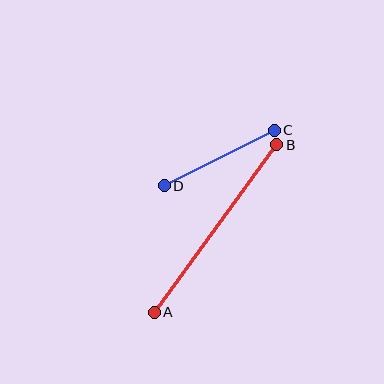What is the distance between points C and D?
The distance is approximately 123 pixels.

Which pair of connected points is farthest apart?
Points A and B are farthest apart.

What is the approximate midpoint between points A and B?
The midpoint is at approximately (216, 229) pixels.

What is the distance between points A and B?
The distance is approximately 207 pixels.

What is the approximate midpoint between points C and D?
The midpoint is at approximately (219, 158) pixels.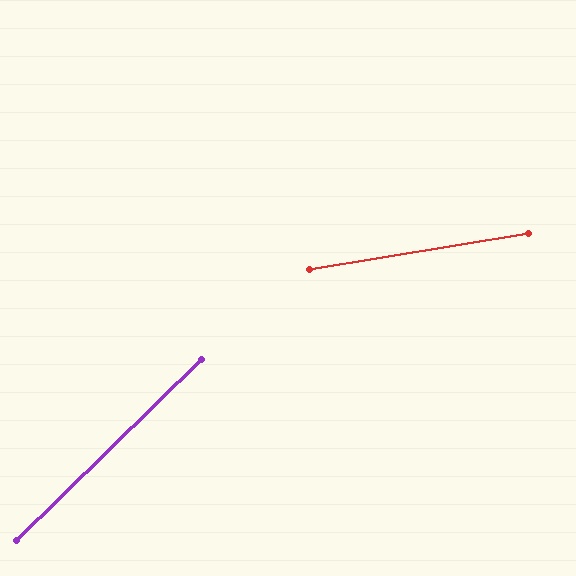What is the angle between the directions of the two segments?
Approximately 35 degrees.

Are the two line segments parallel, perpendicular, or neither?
Neither parallel nor perpendicular — they differ by about 35°.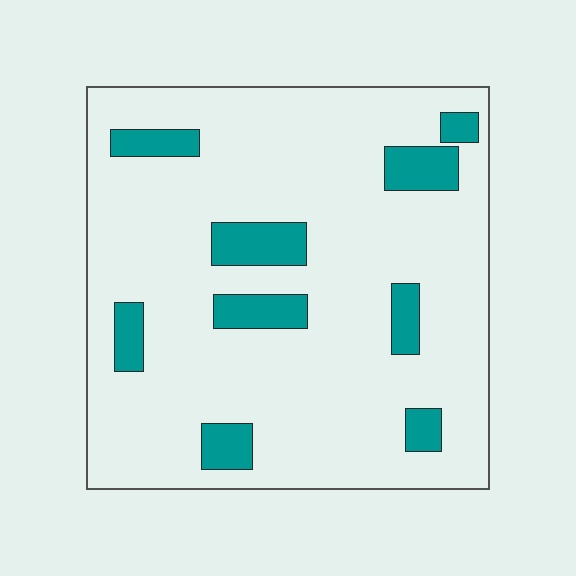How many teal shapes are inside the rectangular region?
9.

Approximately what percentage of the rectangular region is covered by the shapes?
Approximately 15%.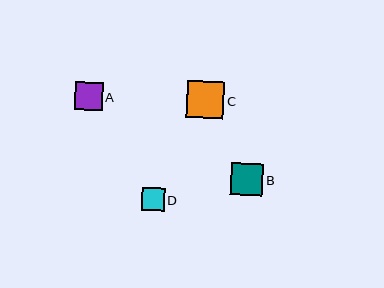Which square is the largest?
Square C is the largest with a size of approximately 37 pixels.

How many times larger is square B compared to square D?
Square B is approximately 1.4 times the size of square D.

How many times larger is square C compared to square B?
Square C is approximately 1.2 times the size of square B.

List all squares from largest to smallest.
From largest to smallest: C, B, A, D.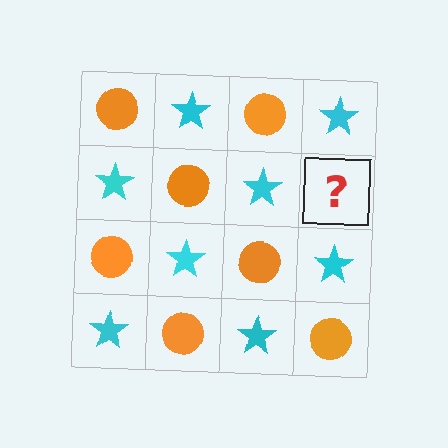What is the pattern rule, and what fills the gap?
The rule is that it alternates orange circle and cyan star in a checkerboard pattern. The gap should be filled with an orange circle.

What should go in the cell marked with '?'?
The missing cell should contain an orange circle.